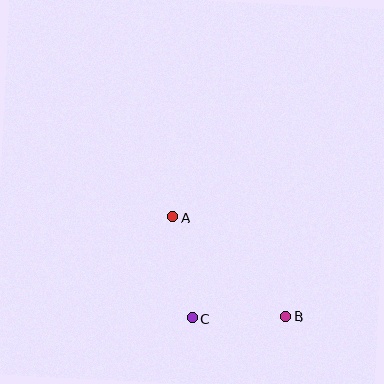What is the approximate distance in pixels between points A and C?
The distance between A and C is approximately 103 pixels.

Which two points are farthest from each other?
Points A and B are farthest from each other.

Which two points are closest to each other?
Points B and C are closest to each other.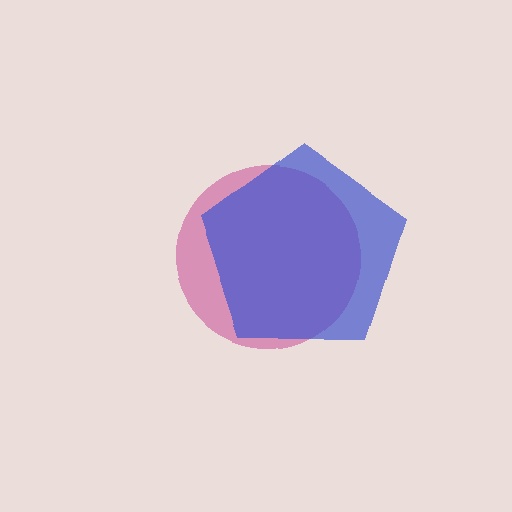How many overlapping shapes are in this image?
There are 2 overlapping shapes in the image.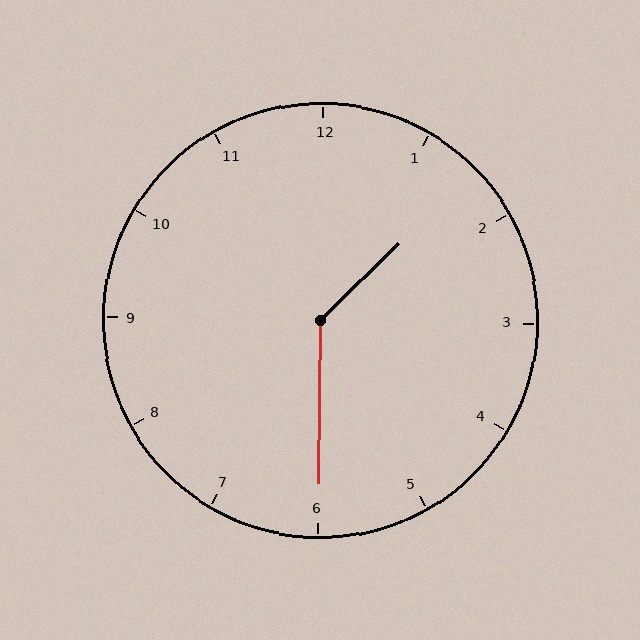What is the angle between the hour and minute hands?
Approximately 135 degrees.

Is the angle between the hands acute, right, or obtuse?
It is obtuse.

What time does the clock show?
1:30.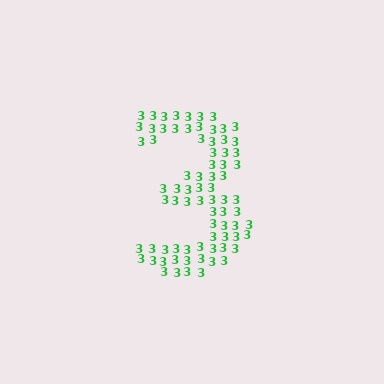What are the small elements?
The small elements are digit 3's.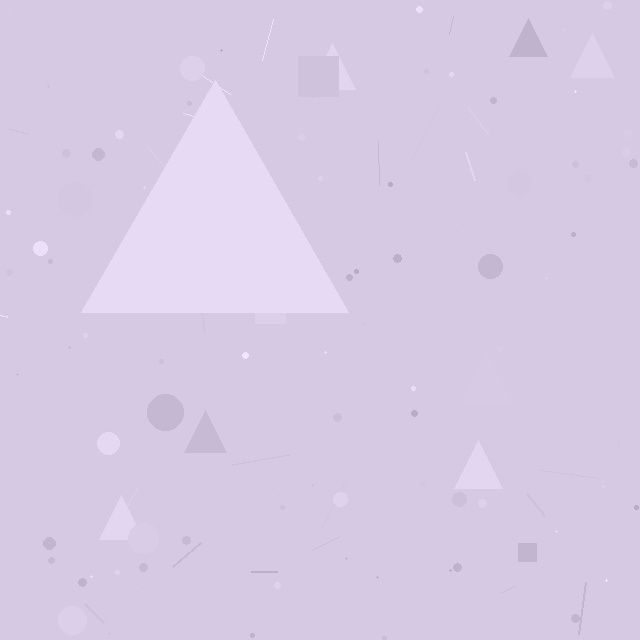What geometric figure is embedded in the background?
A triangle is embedded in the background.